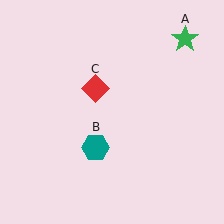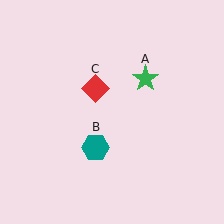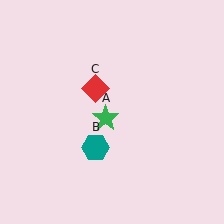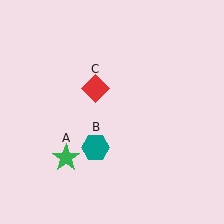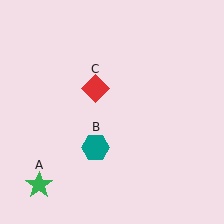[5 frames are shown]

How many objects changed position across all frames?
1 object changed position: green star (object A).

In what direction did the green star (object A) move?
The green star (object A) moved down and to the left.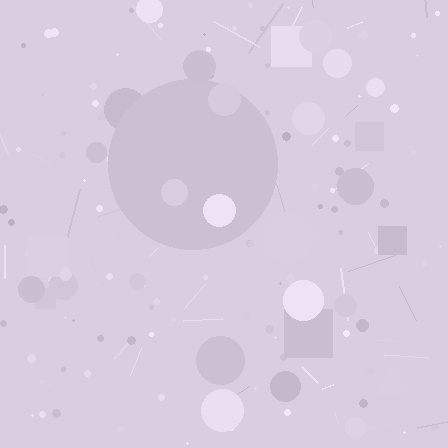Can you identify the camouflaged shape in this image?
The camouflaged shape is a circle.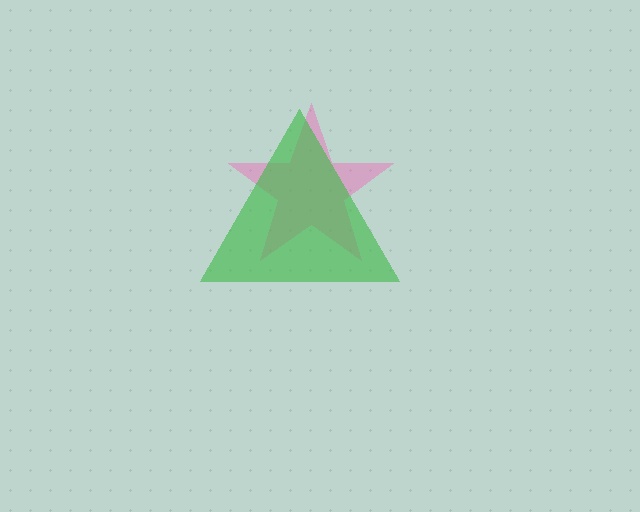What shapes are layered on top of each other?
The layered shapes are: a pink star, a green triangle.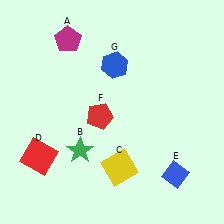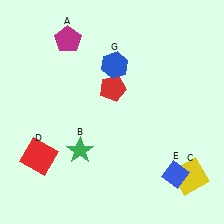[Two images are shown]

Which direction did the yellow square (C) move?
The yellow square (C) moved right.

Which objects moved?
The objects that moved are: the yellow square (C), the red pentagon (F).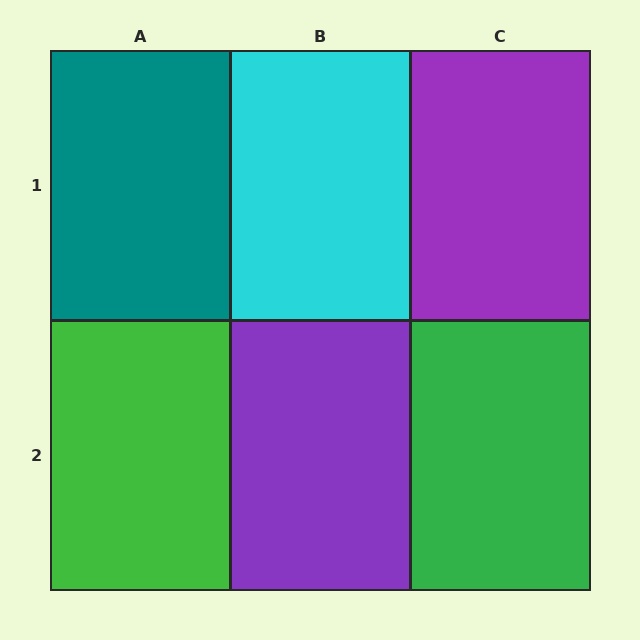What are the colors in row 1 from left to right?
Teal, cyan, purple.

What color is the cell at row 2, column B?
Purple.